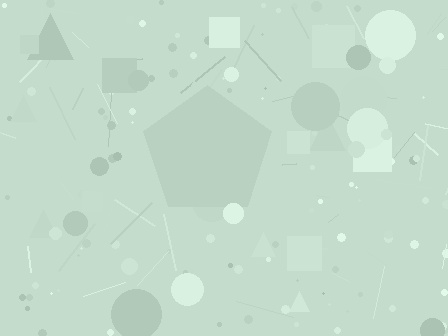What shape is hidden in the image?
A pentagon is hidden in the image.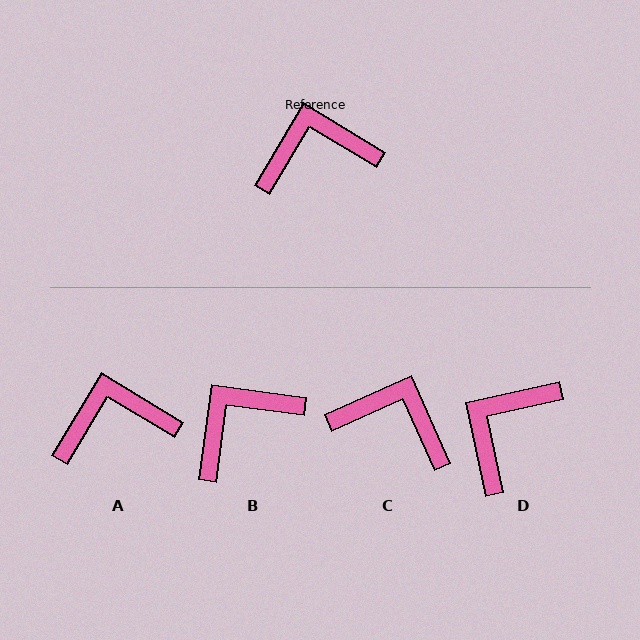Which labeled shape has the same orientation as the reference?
A.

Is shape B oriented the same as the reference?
No, it is off by about 23 degrees.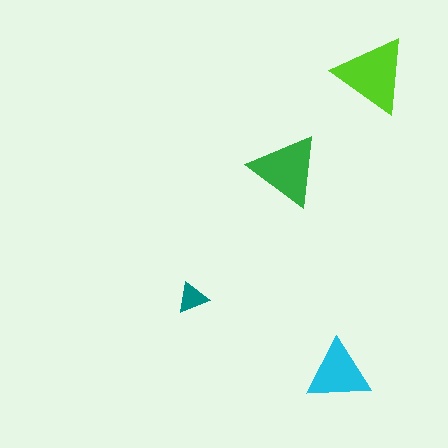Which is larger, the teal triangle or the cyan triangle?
The cyan one.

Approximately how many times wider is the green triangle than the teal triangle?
About 2.5 times wider.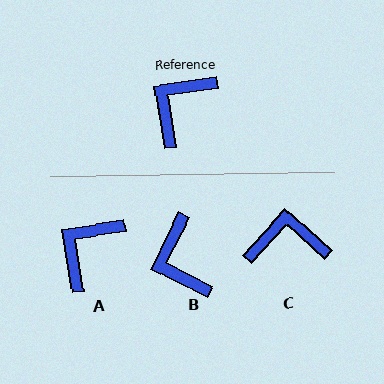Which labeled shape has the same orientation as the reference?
A.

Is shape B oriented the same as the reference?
No, it is off by about 54 degrees.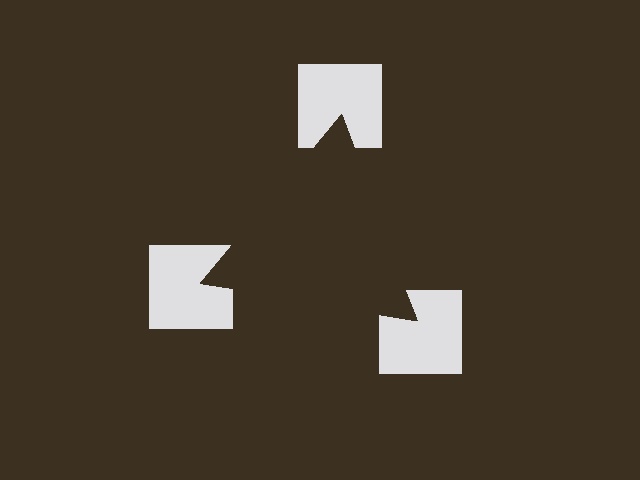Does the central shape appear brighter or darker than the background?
It typically appears slightly darker than the background, even though no actual brightness change is drawn.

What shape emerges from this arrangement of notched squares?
An illusory triangle — its edges are inferred from the aligned wedge cuts in the notched squares, not physically drawn.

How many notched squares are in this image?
There are 3 — one at each vertex of the illusory triangle.